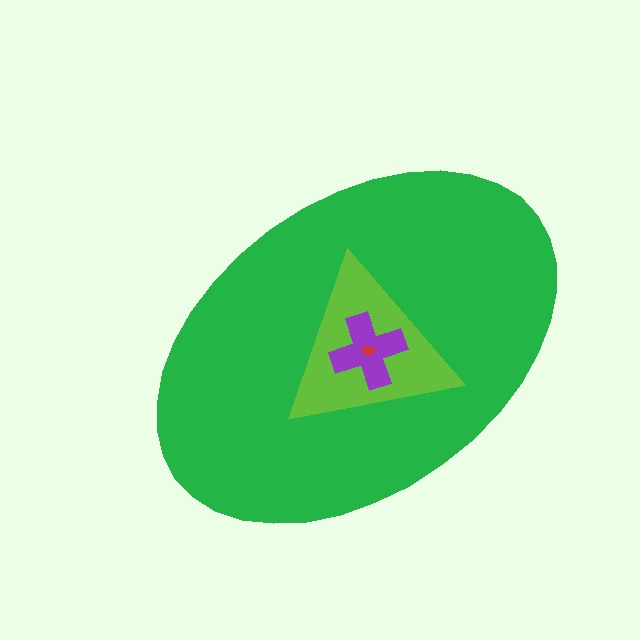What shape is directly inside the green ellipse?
The lime triangle.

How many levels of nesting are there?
4.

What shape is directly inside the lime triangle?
The purple cross.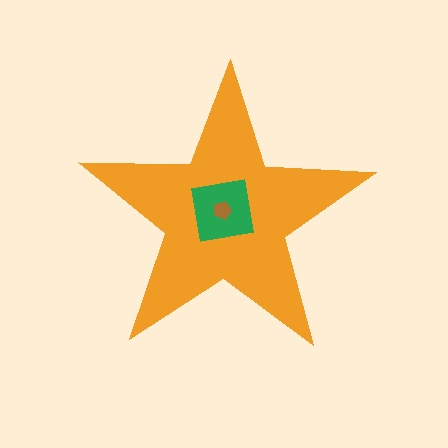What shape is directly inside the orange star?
The green square.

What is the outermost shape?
The orange star.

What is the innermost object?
The brown pentagon.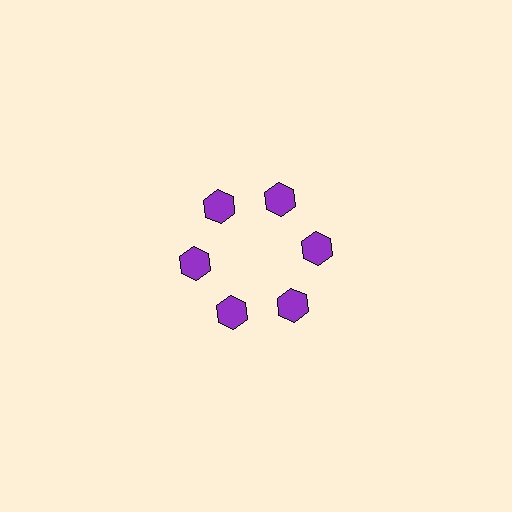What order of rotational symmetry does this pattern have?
This pattern has 6-fold rotational symmetry.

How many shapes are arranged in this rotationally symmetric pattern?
There are 6 shapes, arranged in 6 groups of 1.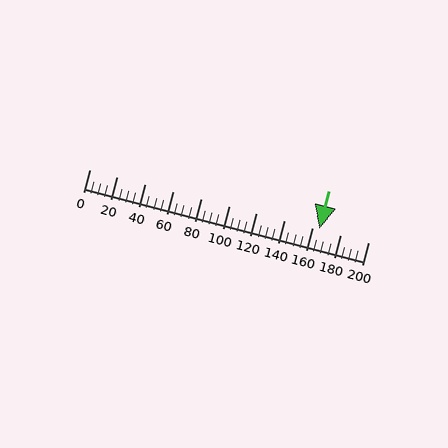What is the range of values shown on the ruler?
The ruler shows values from 0 to 200.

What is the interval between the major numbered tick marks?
The major tick marks are spaced 20 units apart.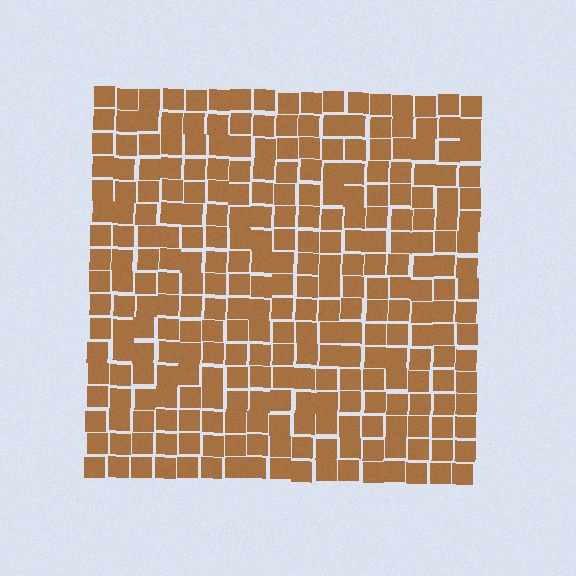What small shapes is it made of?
It is made of small squares.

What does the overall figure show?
The overall figure shows a square.